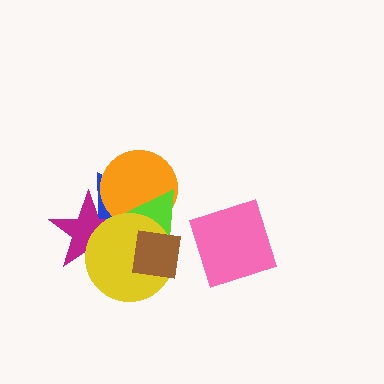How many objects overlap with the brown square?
3 objects overlap with the brown square.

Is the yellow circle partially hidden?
Yes, it is partially covered by another shape.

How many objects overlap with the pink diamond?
0 objects overlap with the pink diamond.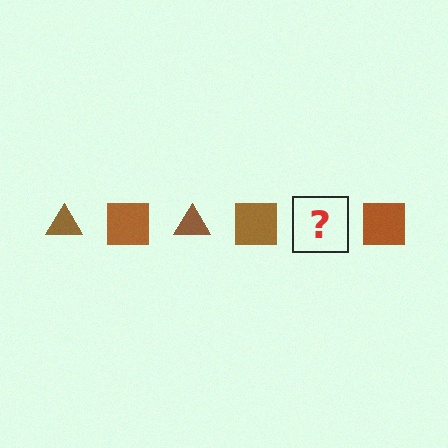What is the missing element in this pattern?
The missing element is a brown triangle.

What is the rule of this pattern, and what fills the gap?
The rule is that the pattern cycles through triangle, square shapes in brown. The gap should be filled with a brown triangle.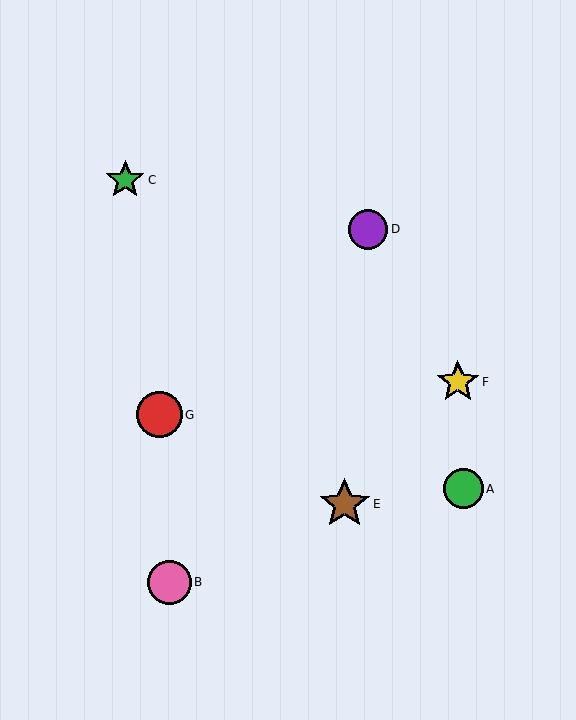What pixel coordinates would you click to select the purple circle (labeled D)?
Click at (368, 229) to select the purple circle D.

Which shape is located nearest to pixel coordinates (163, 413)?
The red circle (labeled G) at (159, 415) is nearest to that location.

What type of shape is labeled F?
Shape F is a yellow star.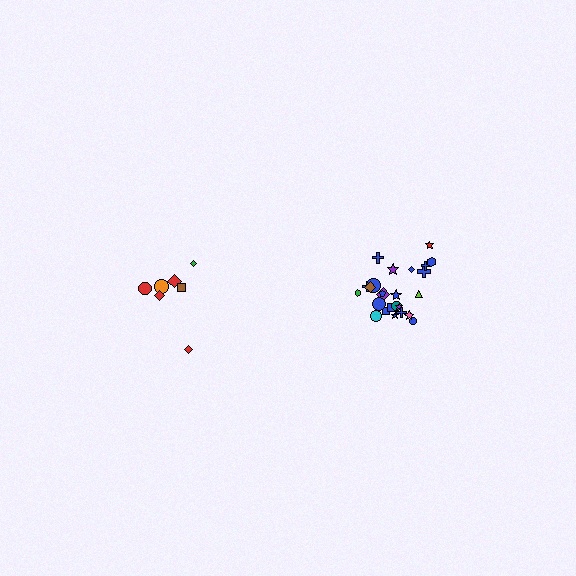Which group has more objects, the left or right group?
The right group.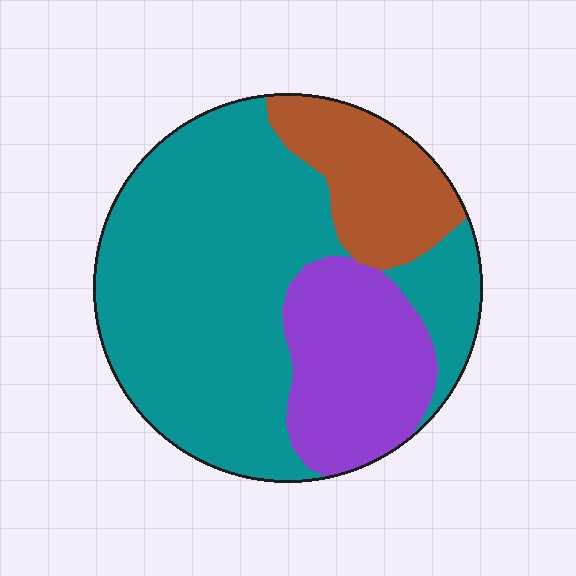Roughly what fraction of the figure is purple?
Purple takes up about one fifth (1/5) of the figure.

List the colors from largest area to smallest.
From largest to smallest: teal, purple, brown.